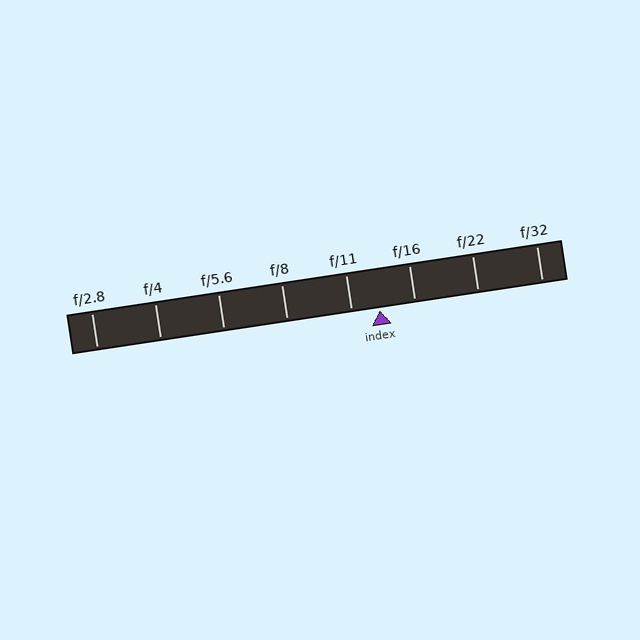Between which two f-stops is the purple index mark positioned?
The index mark is between f/11 and f/16.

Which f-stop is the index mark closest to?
The index mark is closest to f/11.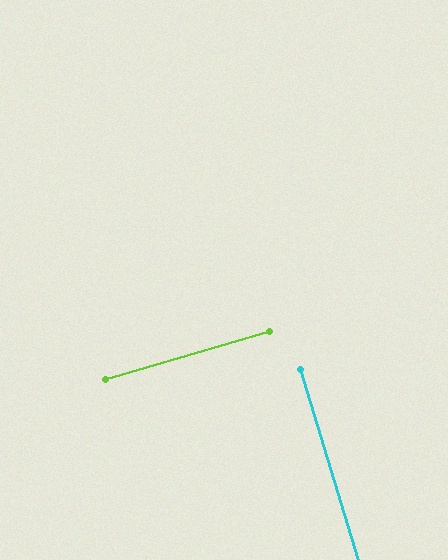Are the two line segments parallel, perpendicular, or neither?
Perpendicular — they meet at approximately 90°.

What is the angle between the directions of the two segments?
Approximately 90 degrees.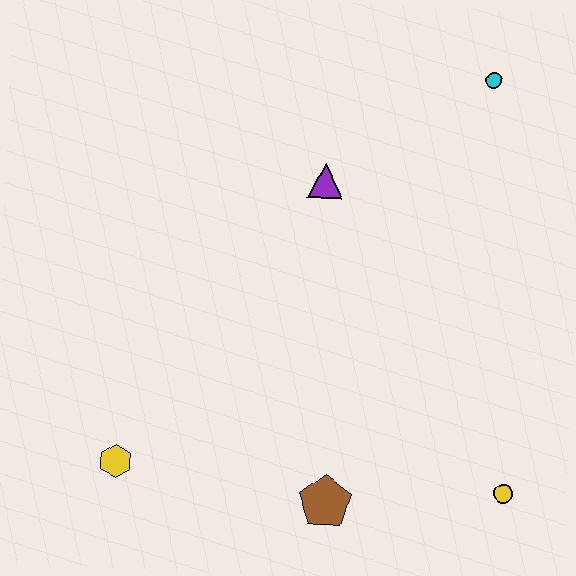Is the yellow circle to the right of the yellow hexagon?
Yes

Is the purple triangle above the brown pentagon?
Yes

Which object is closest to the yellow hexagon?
The brown pentagon is closest to the yellow hexagon.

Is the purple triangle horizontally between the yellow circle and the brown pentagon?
No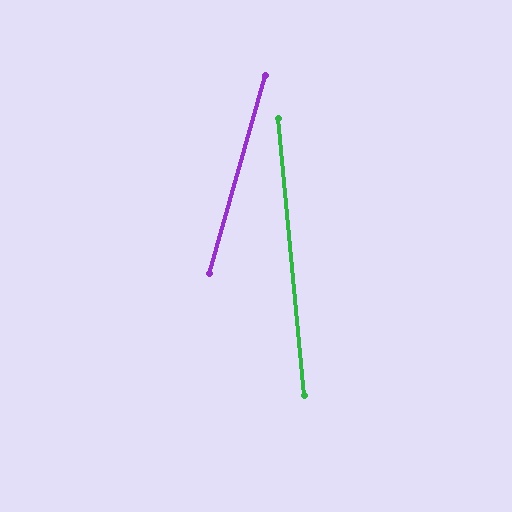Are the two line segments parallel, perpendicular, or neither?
Neither parallel nor perpendicular — they differ by about 21°.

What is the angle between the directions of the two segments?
Approximately 21 degrees.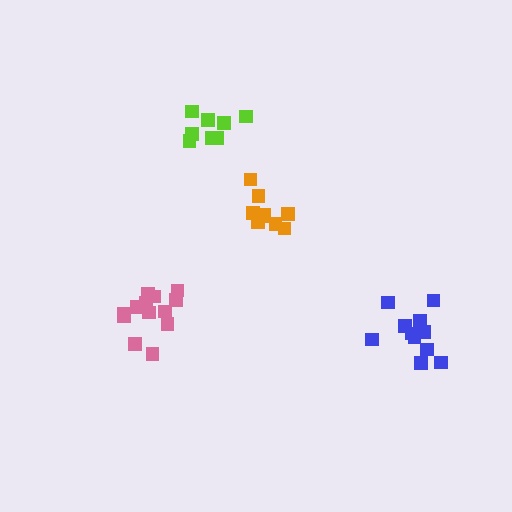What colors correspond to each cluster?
The clusters are colored: lime, pink, orange, blue.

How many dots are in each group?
Group 1: 8 dots, Group 2: 13 dots, Group 3: 9 dots, Group 4: 11 dots (41 total).